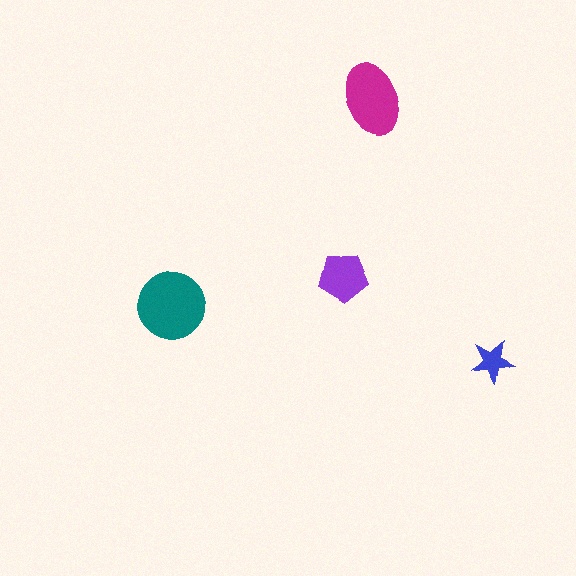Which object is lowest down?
The blue star is bottommost.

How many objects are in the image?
There are 4 objects in the image.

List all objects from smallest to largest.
The blue star, the purple pentagon, the magenta ellipse, the teal circle.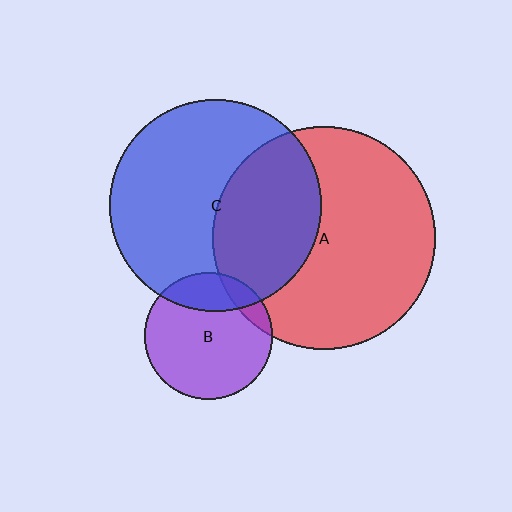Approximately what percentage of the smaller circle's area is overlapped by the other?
Approximately 20%.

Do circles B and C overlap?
Yes.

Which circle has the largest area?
Circle A (red).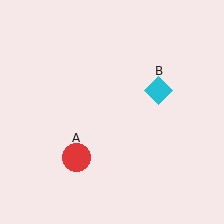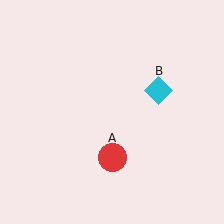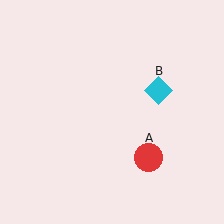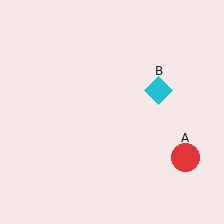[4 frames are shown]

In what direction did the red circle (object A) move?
The red circle (object A) moved right.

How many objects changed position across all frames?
1 object changed position: red circle (object A).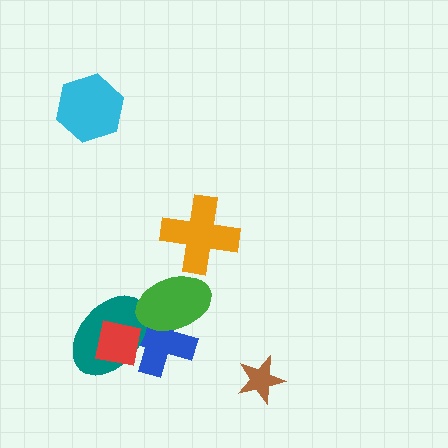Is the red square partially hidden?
No, no other shape covers it.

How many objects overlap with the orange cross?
0 objects overlap with the orange cross.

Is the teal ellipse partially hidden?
Yes, it is partially covered by another shape.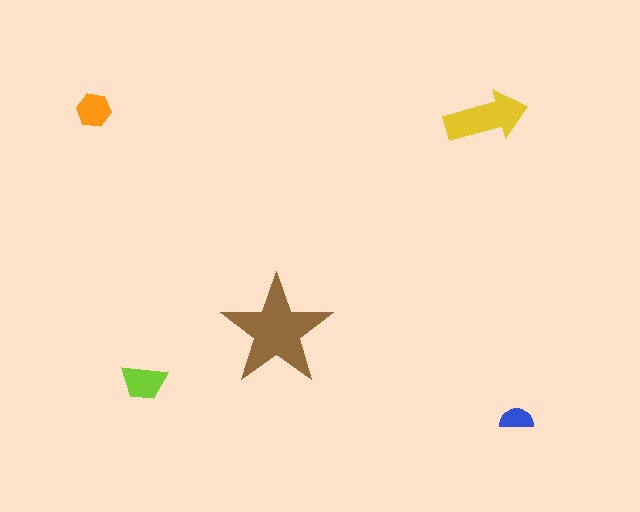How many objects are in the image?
There are 5 objects in the image.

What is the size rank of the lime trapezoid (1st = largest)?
3rd.